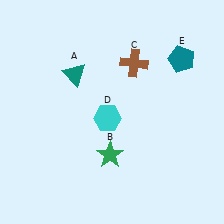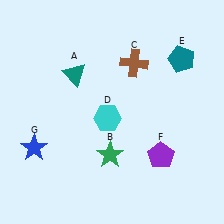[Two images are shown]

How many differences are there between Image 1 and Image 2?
There are 2 differences between the two images.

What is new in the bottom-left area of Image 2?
A blue star (G) was added in the bottom-left area of Image 2.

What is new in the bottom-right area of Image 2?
A purple pentagon (F) was added in the bottom-right area of Image 2.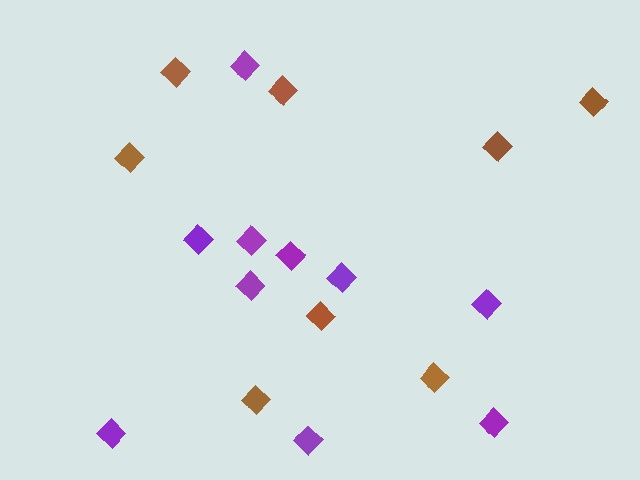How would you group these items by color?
There are 2 groups: one group of brown diamonds (8) and one group of purple diamonds (10).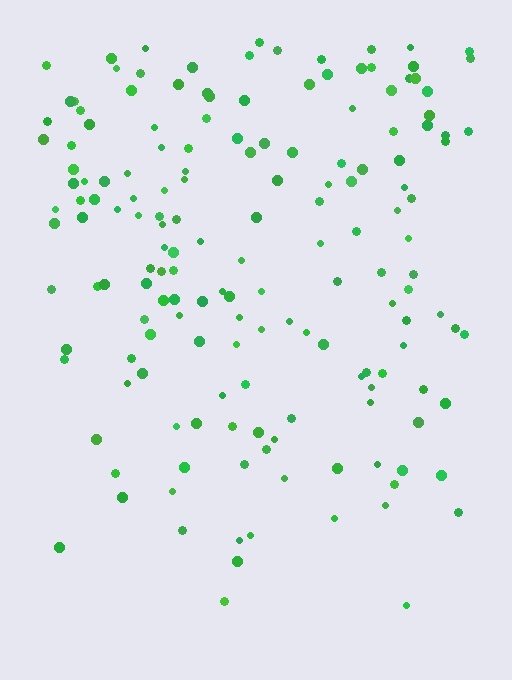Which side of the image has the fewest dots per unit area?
The bottom.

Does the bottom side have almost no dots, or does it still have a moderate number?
Still a moderate number, just noticeably fewer than the top.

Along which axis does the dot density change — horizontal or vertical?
Vertical.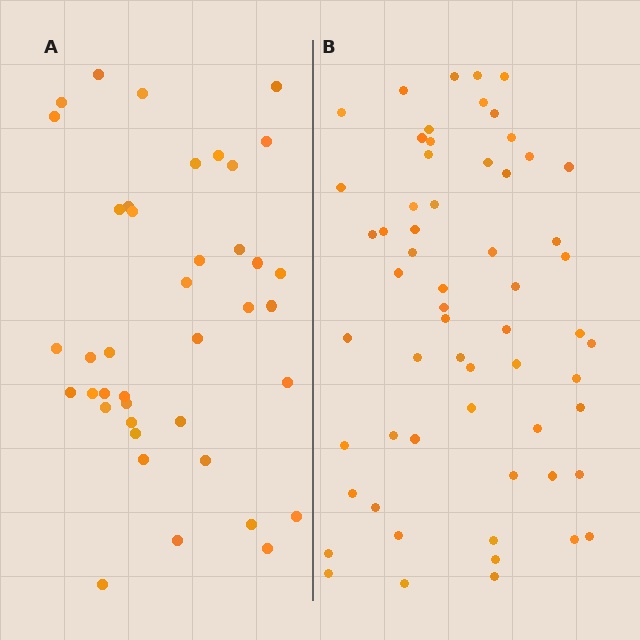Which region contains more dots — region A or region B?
Region B (the right region) has more dots.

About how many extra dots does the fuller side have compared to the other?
Region B has approximately 20 more dots than region A.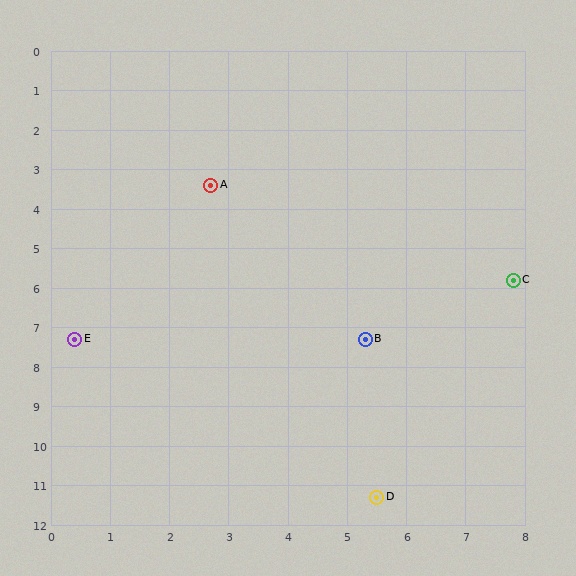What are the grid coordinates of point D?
Point D is at approximately (5.5, 11.3).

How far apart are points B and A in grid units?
Points B and A are about 4.7 grid units apart.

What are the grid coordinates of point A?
Point A is at approximately (2.7, 3.4).